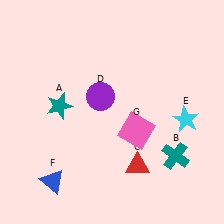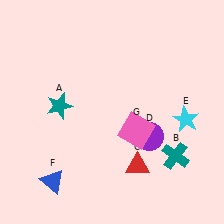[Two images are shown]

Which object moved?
The purple circle (D) moved right.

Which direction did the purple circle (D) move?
The purple circle (D) moved right.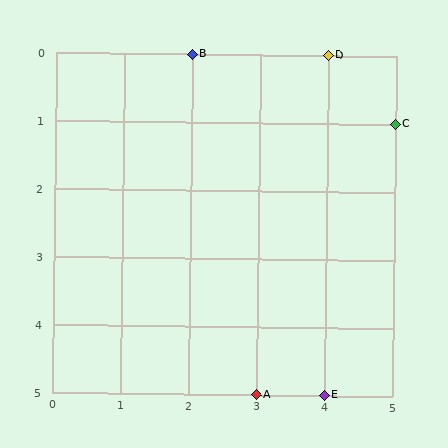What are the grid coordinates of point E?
Point E is at grid coordinates (4, 5).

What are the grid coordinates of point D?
Point D is at grid coordinates (4, 0).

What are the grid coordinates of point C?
Point C is at grid coordinates (5, 1).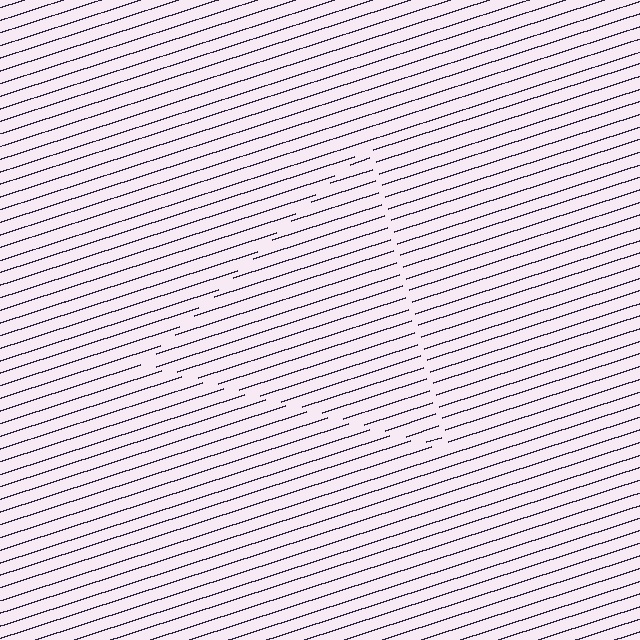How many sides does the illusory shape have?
3 sides — the line-ends trace a triangle.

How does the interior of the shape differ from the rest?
The interior of the shape contains the same grating, shifted by half a period — the contour is defined by the phase discontinuity where line-ends from the inner and outer gratings abut.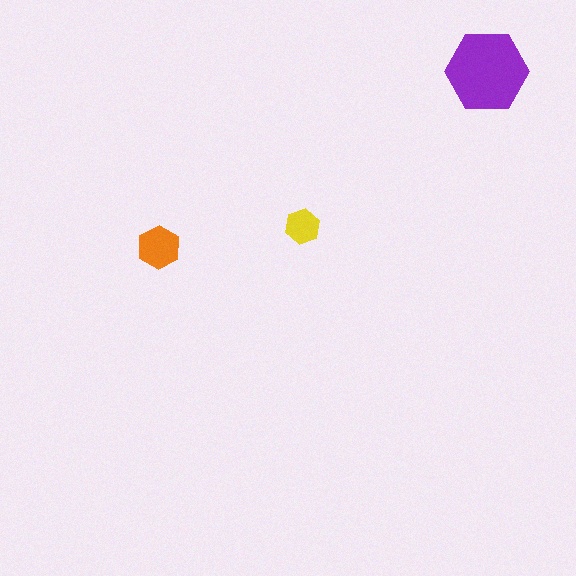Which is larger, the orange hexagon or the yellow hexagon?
The orange one.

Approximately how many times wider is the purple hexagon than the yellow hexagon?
About 2.5 times wider.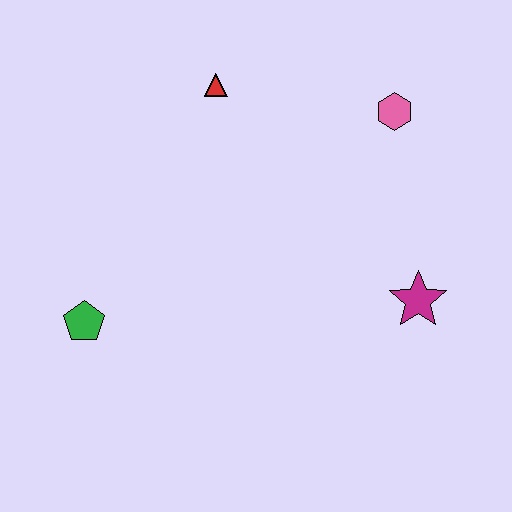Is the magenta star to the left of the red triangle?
No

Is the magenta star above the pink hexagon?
No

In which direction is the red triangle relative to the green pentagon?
The red triangle is above the green pentagon.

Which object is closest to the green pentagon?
The red triangle is closest to the green pentagon.